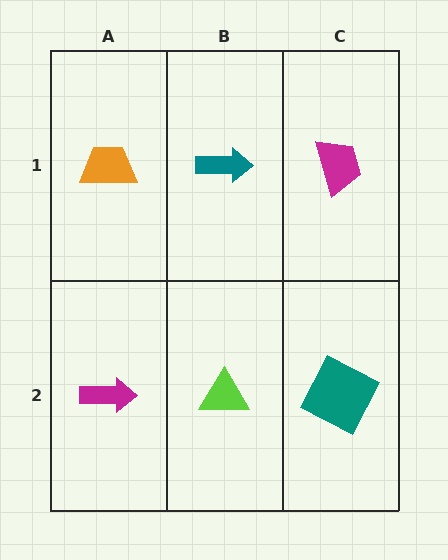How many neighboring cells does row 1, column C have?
2.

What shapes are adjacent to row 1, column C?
A teal square (row 2, column C), a teal arrow (row 1, column B).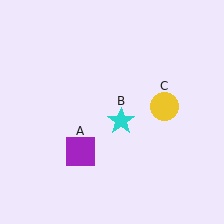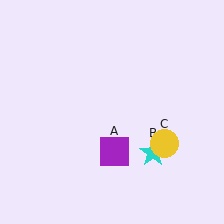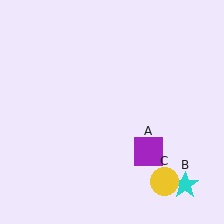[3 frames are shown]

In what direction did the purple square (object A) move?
The purple square (object A) moved right.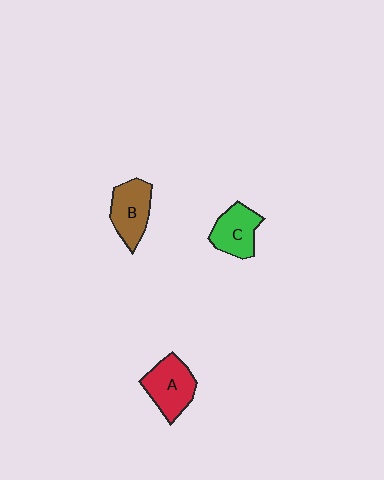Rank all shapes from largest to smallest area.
From largest to smallest: A (red), B (brown), C (green).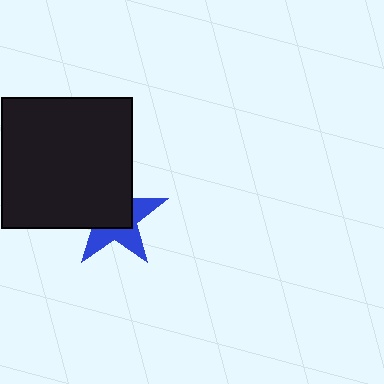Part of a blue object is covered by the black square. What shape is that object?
It is a star.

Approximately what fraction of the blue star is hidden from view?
Roughly 57% of the blue star is hidden behind the black square.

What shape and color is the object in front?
The object in front is a black square.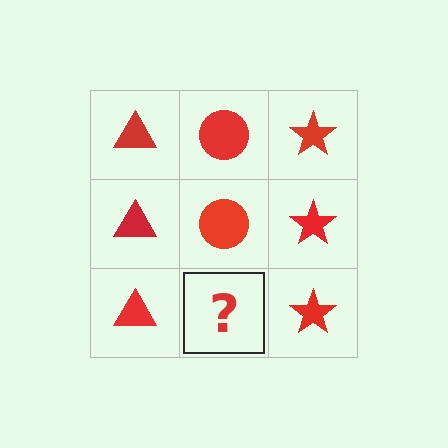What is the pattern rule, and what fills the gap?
The rule is that each column has a consistent shape. The gap should be filled with a red circle.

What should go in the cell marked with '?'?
The missing cell should contain a red circle.